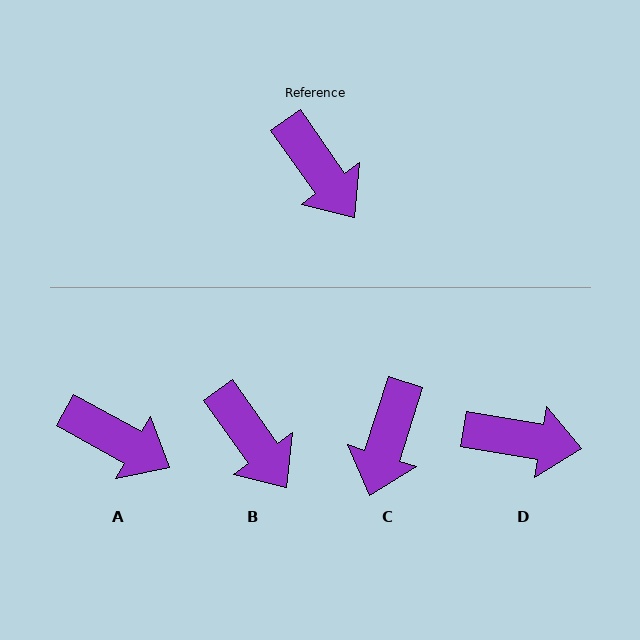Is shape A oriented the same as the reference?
No, it is off by about 26 degrees.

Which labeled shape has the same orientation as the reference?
B.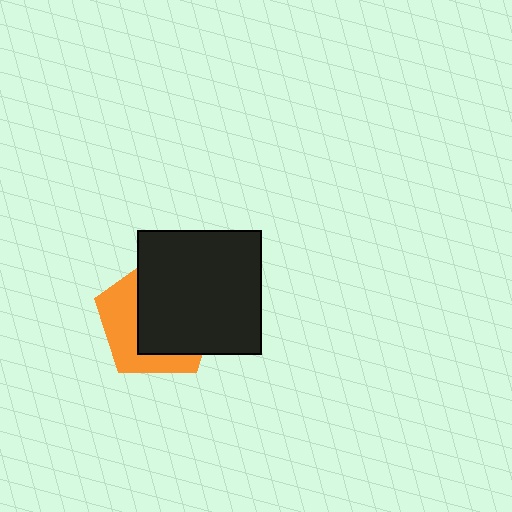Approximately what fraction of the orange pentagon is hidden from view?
Roughly 61% of the orange pentagon is hidden behind the black square.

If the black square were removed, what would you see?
You would see the complete orange pentagon.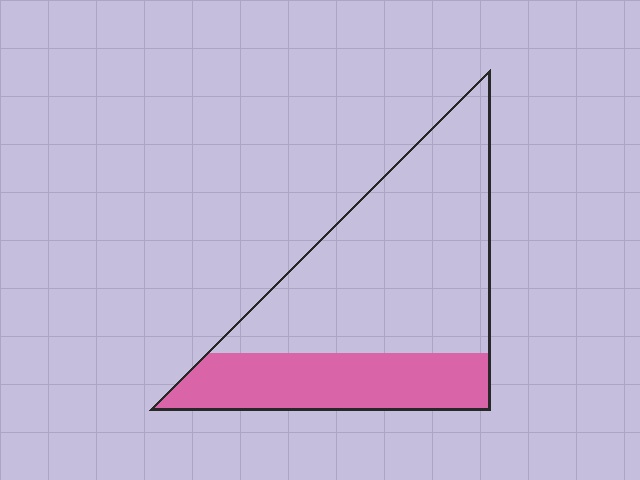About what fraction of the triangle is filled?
About one third (1/3).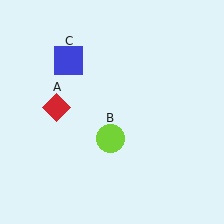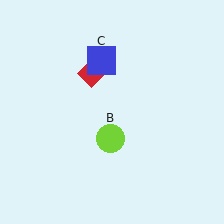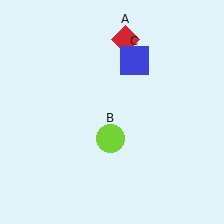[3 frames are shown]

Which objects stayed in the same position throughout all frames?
Lime circle (object B) remained stationary.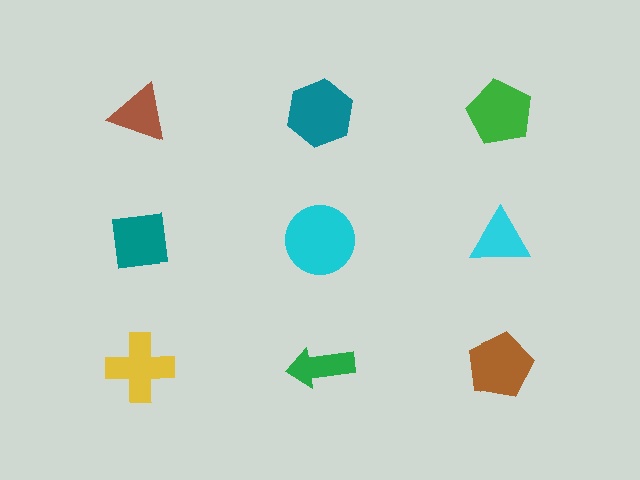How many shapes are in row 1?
3 shapes.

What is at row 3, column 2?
A green arrow.